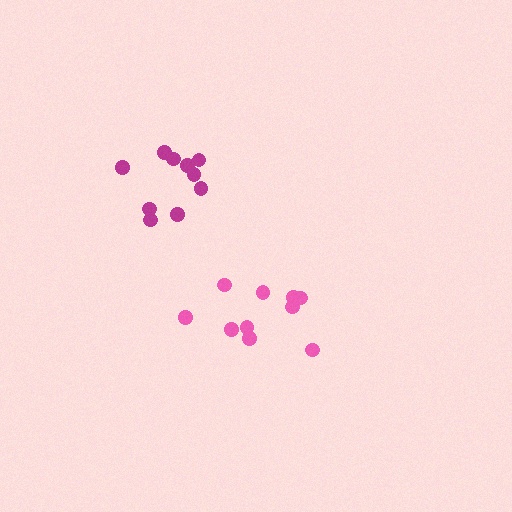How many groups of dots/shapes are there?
There are 2 groups.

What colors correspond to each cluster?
The clusters are colored: magenta, pink.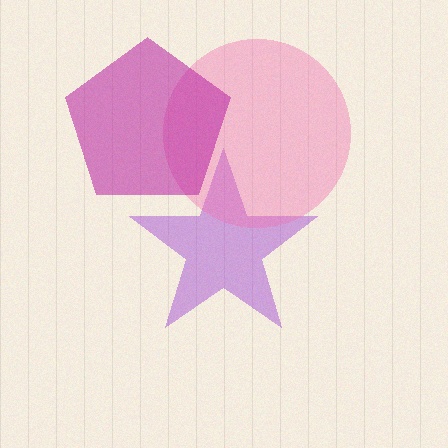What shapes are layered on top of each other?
The layered shapes are: a purple star, a pink circle, a magenta pentagon.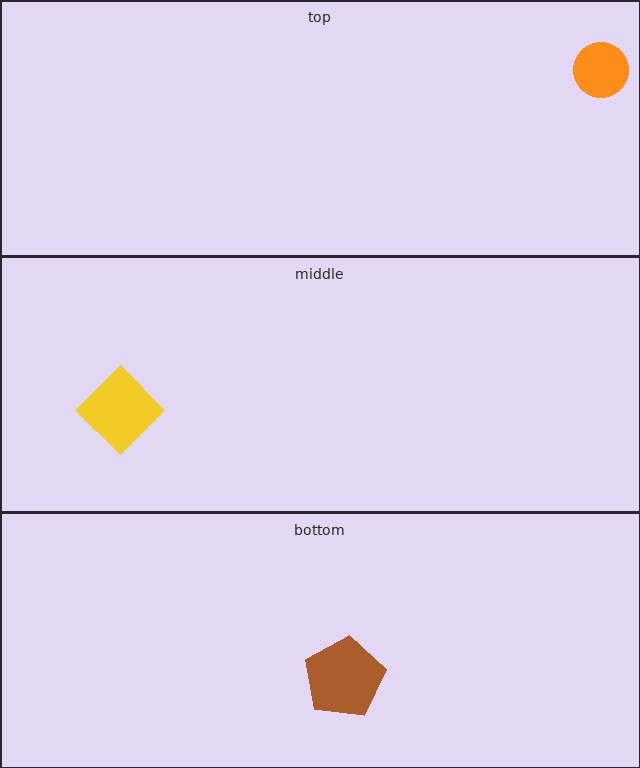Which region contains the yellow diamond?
The middle region.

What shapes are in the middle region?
The yellow diamond.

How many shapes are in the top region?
1.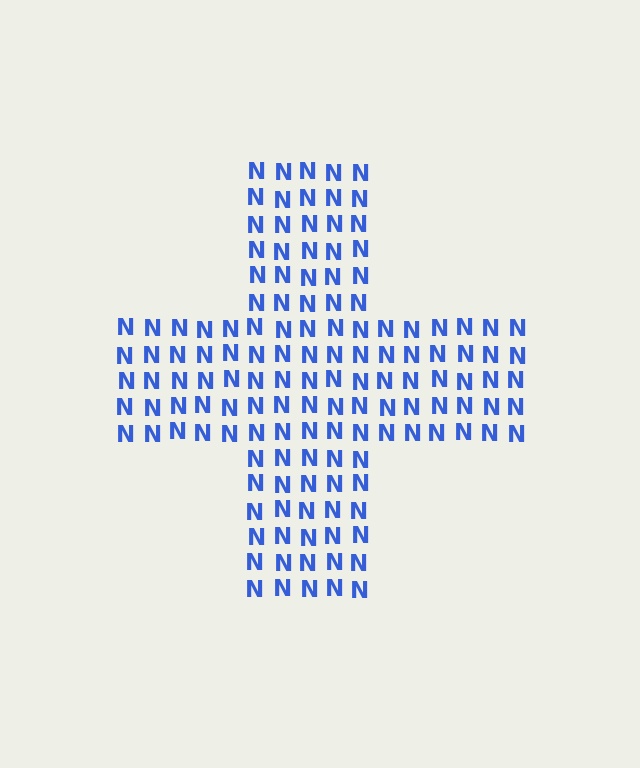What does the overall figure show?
The overall figure shows a cross.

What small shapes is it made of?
It is made of small letter N's.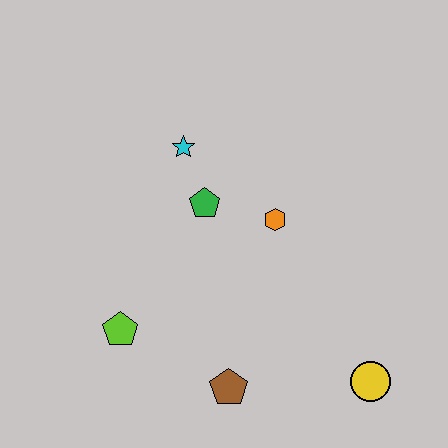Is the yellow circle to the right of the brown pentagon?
Yes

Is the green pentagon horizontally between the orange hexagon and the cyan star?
Yes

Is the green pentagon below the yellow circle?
No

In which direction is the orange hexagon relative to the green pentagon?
The orange hexagon is to the right of the green pentagon.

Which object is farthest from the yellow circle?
The cyan star is farthest from the yellow circle.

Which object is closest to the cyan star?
The green pentagon is closest to the cyan star.